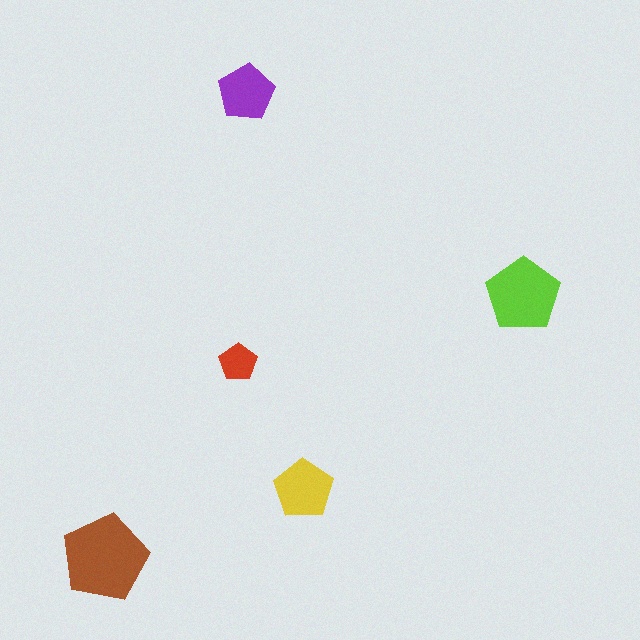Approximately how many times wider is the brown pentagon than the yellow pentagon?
About 1.5 times wider.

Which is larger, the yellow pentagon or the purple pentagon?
The yellow one.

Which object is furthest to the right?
The lime pentagon is rightmost.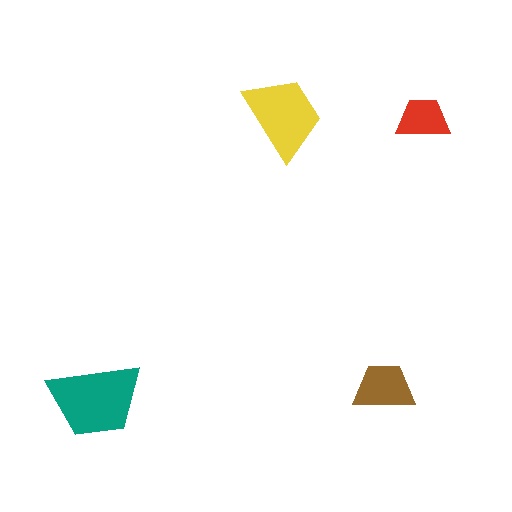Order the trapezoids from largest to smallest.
the teal one, the yellow one, the brown one, the red one.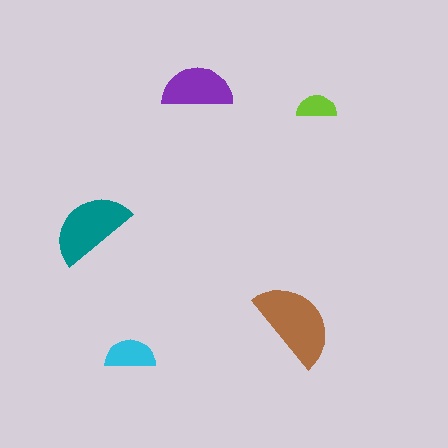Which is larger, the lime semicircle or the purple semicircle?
The purple one.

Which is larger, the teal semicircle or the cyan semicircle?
The teal one.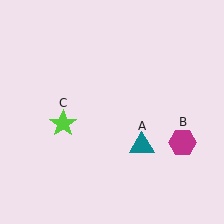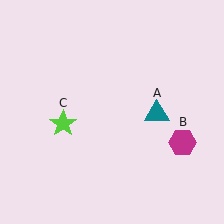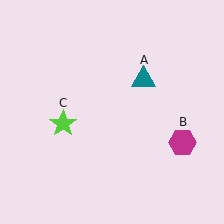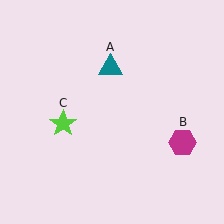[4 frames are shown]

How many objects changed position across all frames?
1 object changed position: teal triangle (object A).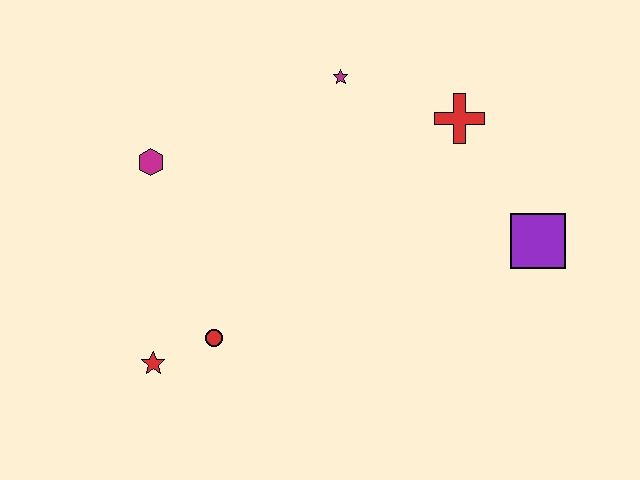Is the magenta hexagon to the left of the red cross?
Yes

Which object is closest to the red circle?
The red star is closest to the red circle.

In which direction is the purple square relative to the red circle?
The purple square is to the right of the red circle.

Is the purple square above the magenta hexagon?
No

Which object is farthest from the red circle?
The purple square is farthest from the red circle.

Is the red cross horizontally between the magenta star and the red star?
No